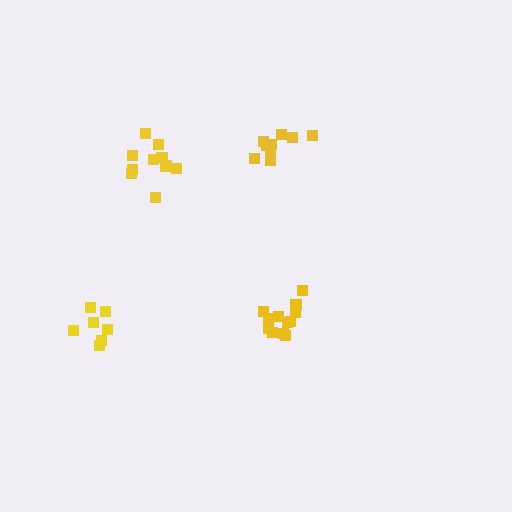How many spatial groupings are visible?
There are 4 spatial groupings.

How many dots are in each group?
Group 1: 7 dots, Group 2: 12 dots, Group 3: 9 dots, Group 4: 11 dots (39 total).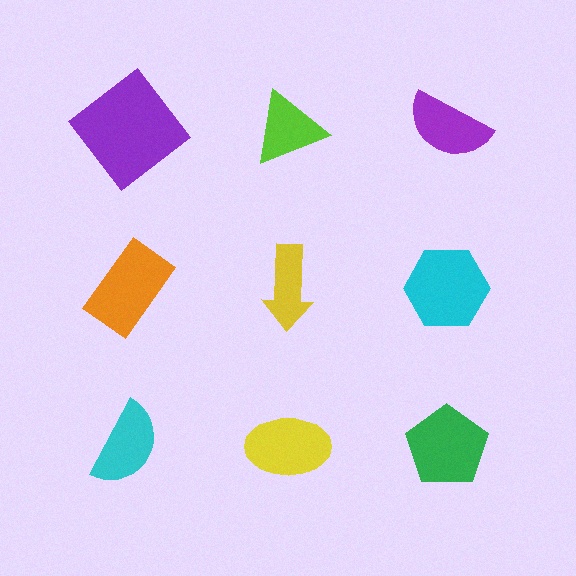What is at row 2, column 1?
An orange rectangle.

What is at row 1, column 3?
A purple semicircle.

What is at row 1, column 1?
A purple diamond.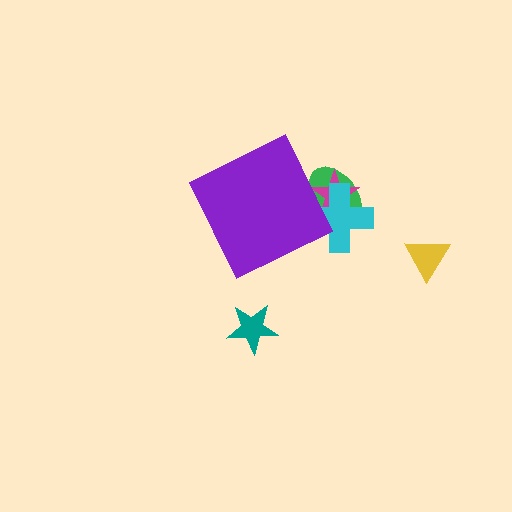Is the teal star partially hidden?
No, the teal star is fully visible.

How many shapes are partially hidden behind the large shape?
3 shapes are partially hidden.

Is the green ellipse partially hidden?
Yes, the green ellipse is partially hidden behind the purple diamond.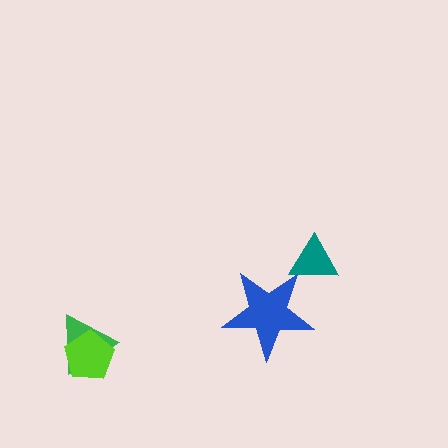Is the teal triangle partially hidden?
No, no other shape covers it.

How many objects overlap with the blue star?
0 objects overlap with the blue star.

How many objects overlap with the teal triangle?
0 objects overlap with the teal triangle.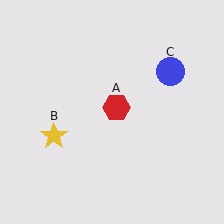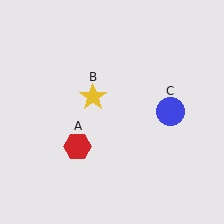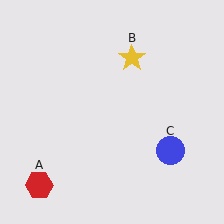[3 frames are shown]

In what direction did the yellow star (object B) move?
The yellow star (object B) moved up and to the right.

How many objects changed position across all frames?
3 objects changed position: red hexagon (object A), yellow star (object B), blue circle (object C).